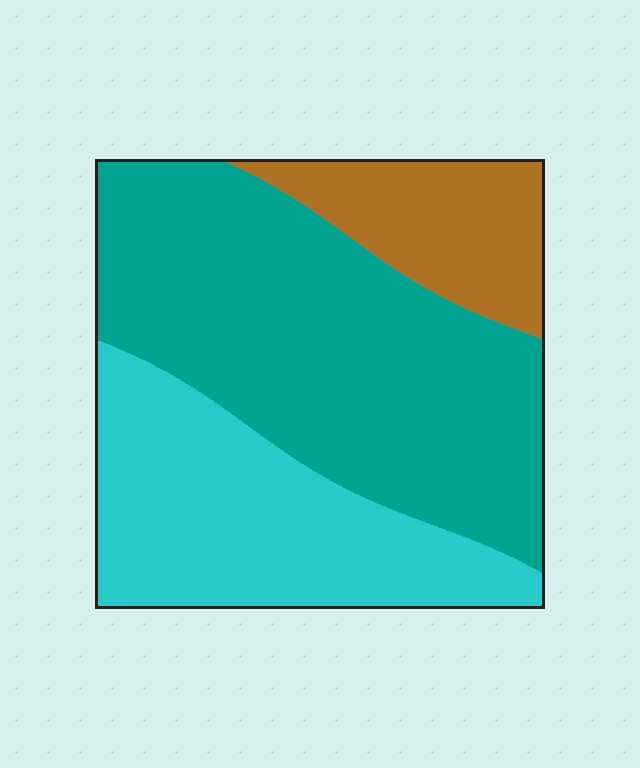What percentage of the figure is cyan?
Cyan takes up about one third (1/3) of the figure.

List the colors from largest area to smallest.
From largest to smallest: teal, cyan, brown.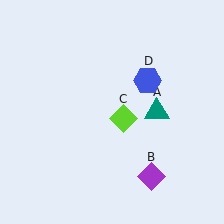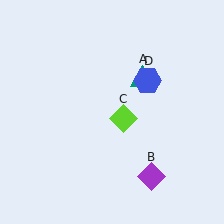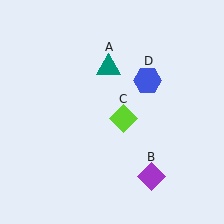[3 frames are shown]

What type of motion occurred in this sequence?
The teal triangle (object A) rotated counterclockwise around the center of the scene.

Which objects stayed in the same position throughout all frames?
Purple diamond (object B) and lime diamond (object C) and blue hexagon (object D) remained stationary.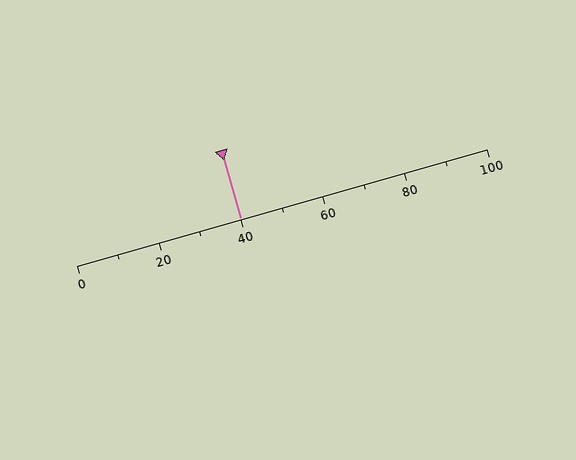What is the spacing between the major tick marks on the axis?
The major ticks are spaced 20 apart.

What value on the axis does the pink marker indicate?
The marker indicates approximately 40.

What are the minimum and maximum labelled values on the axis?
The axis runs from 0 to 100.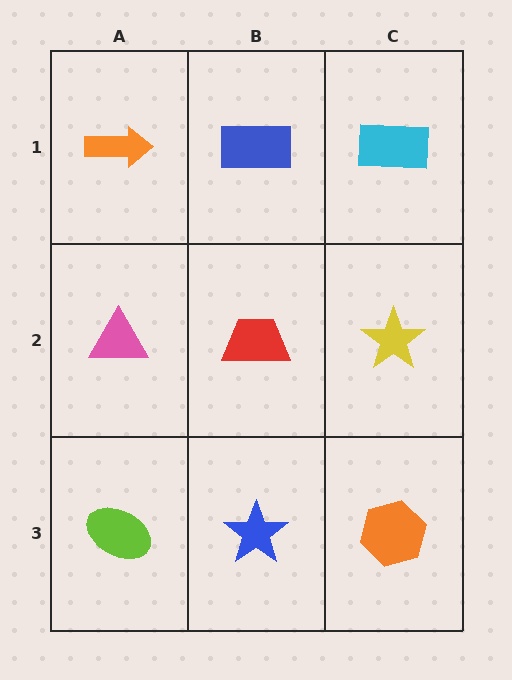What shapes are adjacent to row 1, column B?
A red trapezoid (row 2, column B), an orange arrow (row 1, column A), a cyan rectangle (row 1, column C).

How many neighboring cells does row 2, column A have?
3.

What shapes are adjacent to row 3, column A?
A pink triangle (row 2, column A), a blue star (row 3, column B).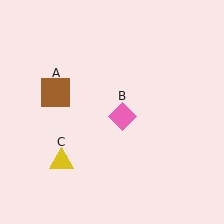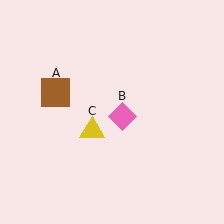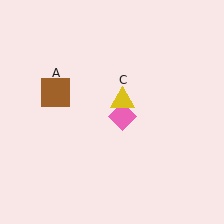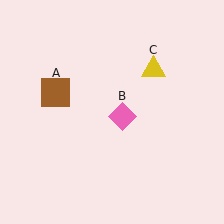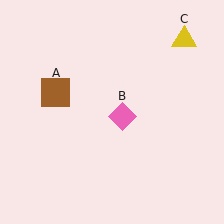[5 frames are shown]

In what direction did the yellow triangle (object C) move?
The yellow triangle (object C) moved up and to the right.